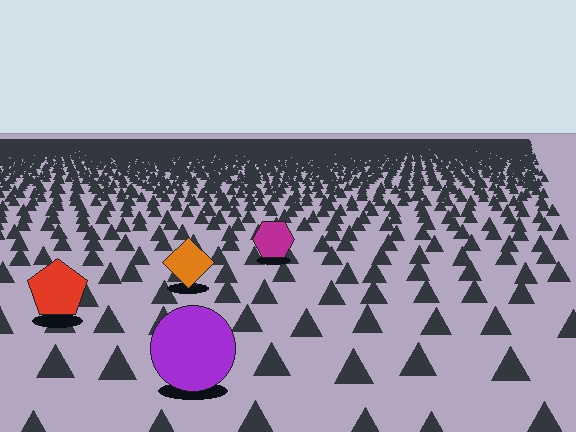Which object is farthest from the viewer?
The magenta hexagon is farthest from the viewer. It appears smaller and the ground texture around it is denser.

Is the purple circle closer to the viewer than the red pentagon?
Yes. The purple circle is closer — you can tell from the texture gradient: the ground texture is coarser near it.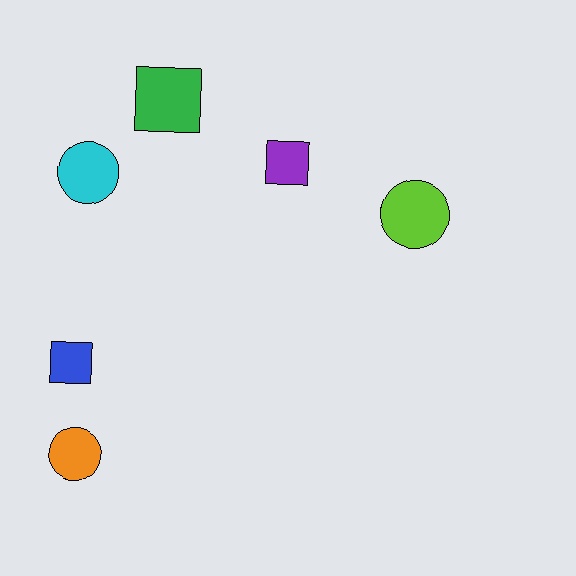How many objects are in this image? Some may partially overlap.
There are 6 objects.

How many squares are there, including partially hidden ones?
There are 3 squares.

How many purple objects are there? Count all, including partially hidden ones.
There is 1 purple object.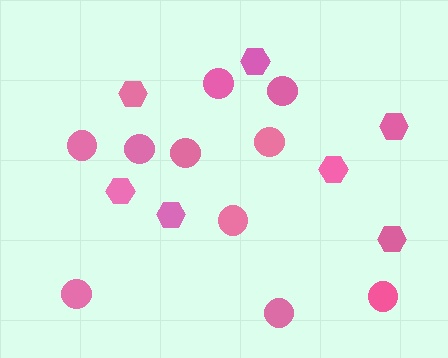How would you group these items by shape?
There are 2 groups: one group of hexagons (7) and one group of circles (10).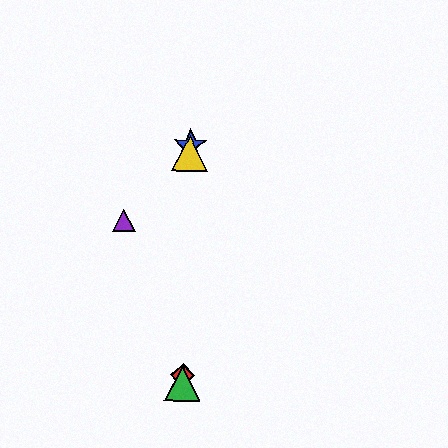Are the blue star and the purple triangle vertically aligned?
No, the blue star is at x≈190 and the purple triangle is at x≈124.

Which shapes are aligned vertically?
The red diamond, the blue star, the green triangle, the yellow triangle are aligned vertically.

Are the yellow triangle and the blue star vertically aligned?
Yes, both are at x≈190.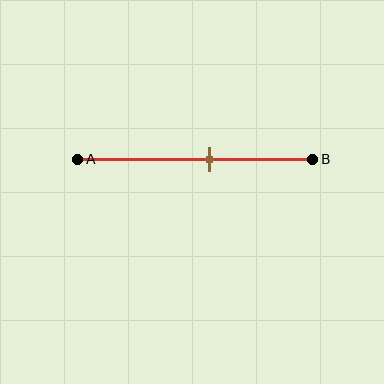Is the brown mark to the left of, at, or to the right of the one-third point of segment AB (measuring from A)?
The brown mark is to the right of the one-third point of segment AB.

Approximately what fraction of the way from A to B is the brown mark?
The brown mark is approximately 55% of the way from A to B.